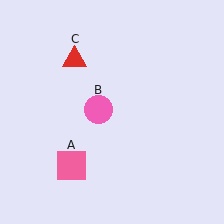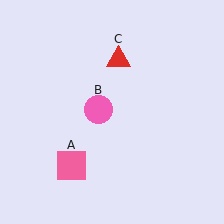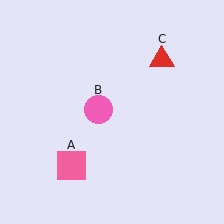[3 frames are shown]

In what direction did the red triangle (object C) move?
The red triangle (object C) moved right.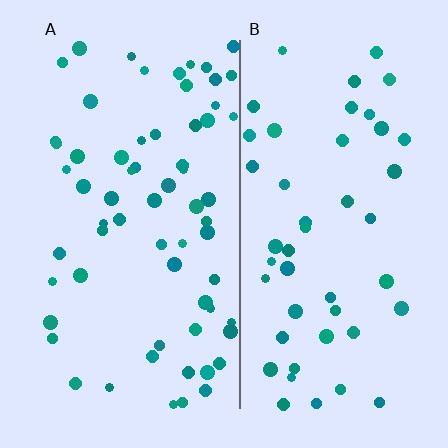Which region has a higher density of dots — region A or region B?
A (the left).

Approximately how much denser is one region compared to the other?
Approximately 1.3× — region A over region B.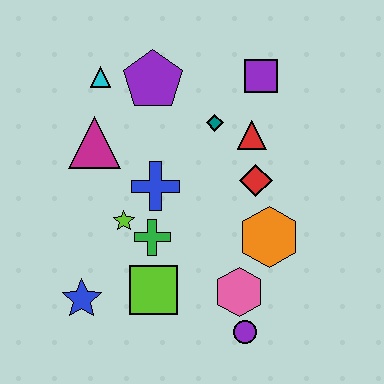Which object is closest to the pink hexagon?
The purple circle is closest to the pink hexagon.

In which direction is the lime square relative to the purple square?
The lime square is below the purple square.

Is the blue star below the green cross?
Yes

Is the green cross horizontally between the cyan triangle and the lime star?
No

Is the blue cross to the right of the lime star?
Yes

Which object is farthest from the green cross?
The purple square is farthest from the green cross.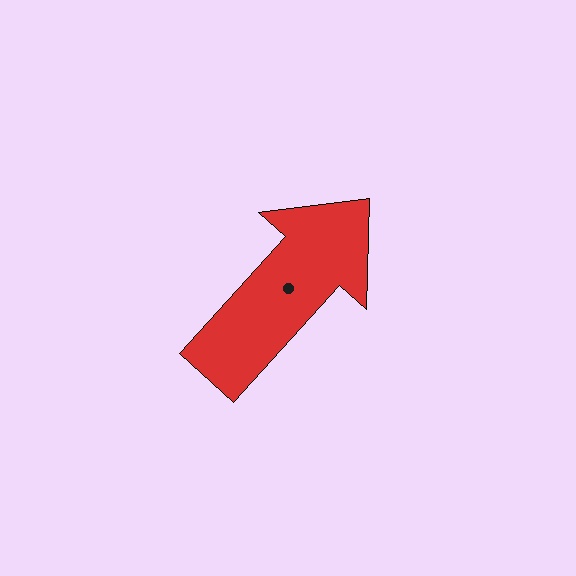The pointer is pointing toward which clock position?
Roughly 1 o'clock.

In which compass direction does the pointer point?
Northeast.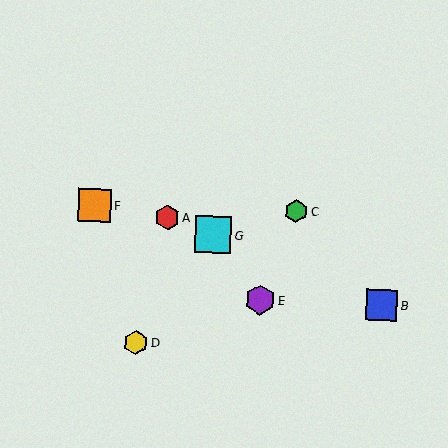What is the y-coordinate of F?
Object F is at y≈205.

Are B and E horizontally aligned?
Yes, both are at y≈305.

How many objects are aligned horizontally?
2 objects (B, E) are aligned horizontally.